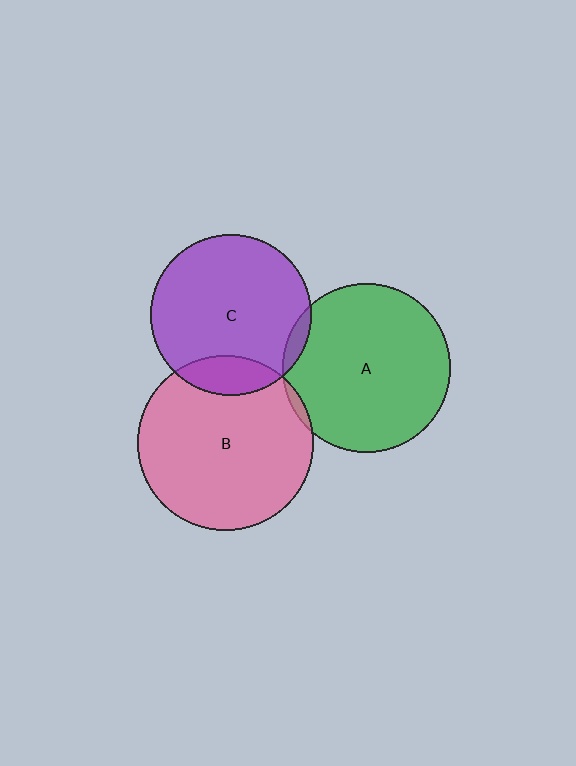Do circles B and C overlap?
Yes.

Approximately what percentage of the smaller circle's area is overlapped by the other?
Approximately 15%.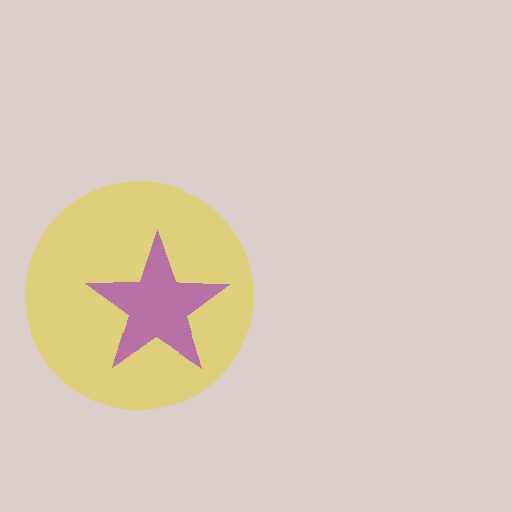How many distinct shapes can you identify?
There are 2 distinct shapes: a yellow circle, a purple star.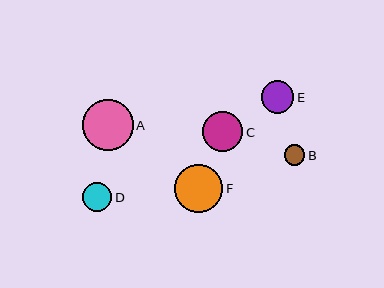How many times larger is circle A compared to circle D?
Circle A is approximately 1.7 times the size of circle D.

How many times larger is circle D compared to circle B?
Circle D is approximately 1.4 times the size of circle B.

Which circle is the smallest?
Circle B is the smallest with a size of approximately 21 pixels.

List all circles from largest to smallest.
From largest to smallest: A, F, C, E, D, B.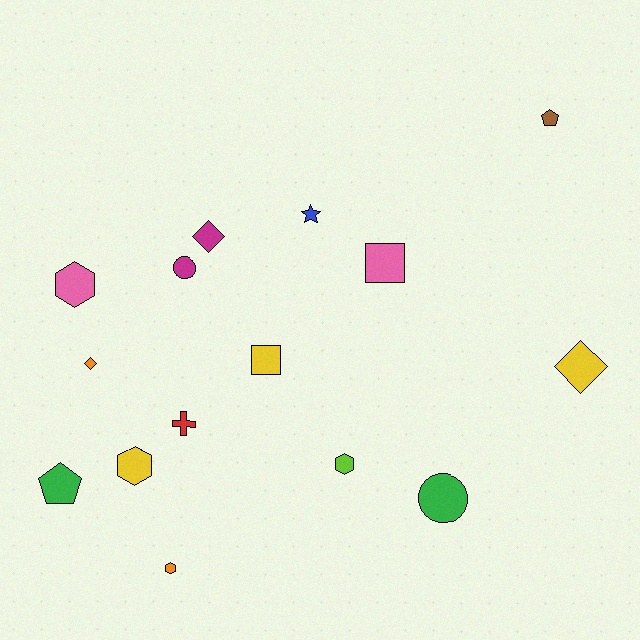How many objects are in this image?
There are 15 objects.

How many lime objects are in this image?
There is 1 lime object.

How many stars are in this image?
There is 1 star.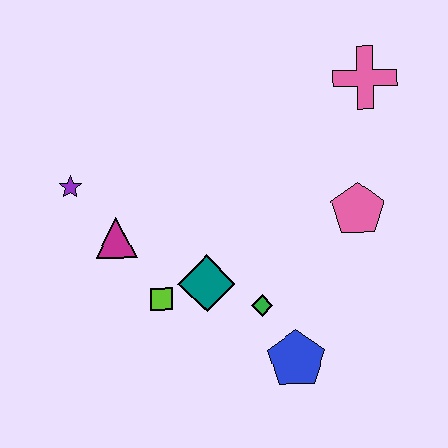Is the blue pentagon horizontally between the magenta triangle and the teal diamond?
No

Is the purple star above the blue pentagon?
Yes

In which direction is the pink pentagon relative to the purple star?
The pink pentagon is to the right of the purple star.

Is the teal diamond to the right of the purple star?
Yes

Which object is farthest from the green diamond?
The pink cross is farthest from the green diamond.